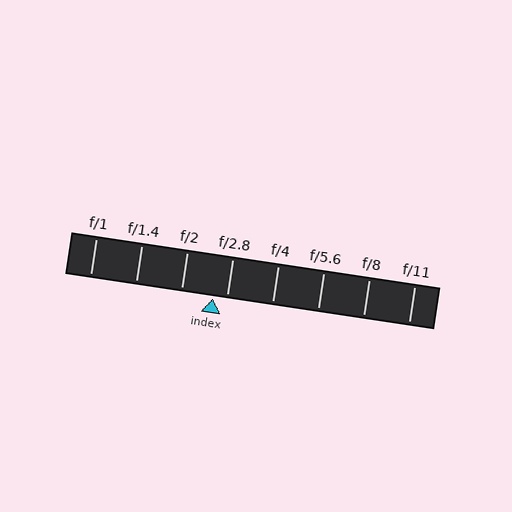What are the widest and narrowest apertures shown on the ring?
The widest aperture shown is f/1 and the narrowest is f/11.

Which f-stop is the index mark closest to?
The index mark is closest to f/2.8.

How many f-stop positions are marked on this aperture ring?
There are 8 f-stop positions marked.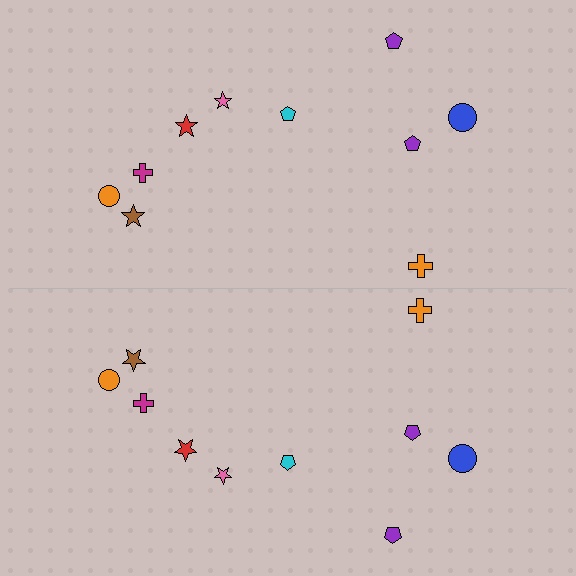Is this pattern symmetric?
Yes, this pattern has bilateral (reflection) symmetry.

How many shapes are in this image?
There are 20 shapes in this image.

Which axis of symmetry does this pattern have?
The pattern has a horizontal axis of symmetry running through the center of the image.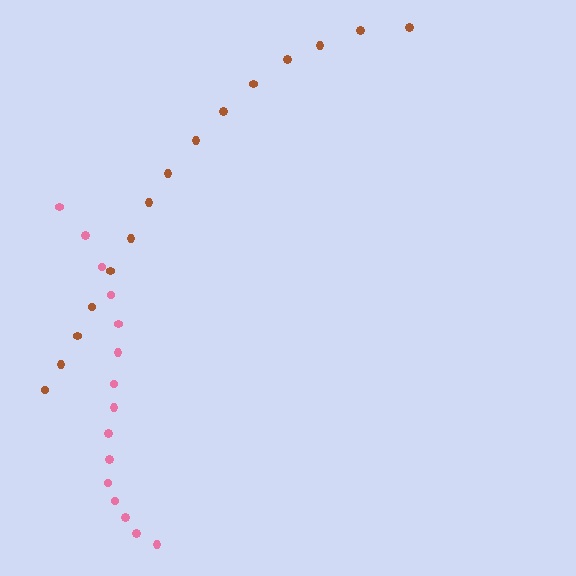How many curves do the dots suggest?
There are 2 distinct paths.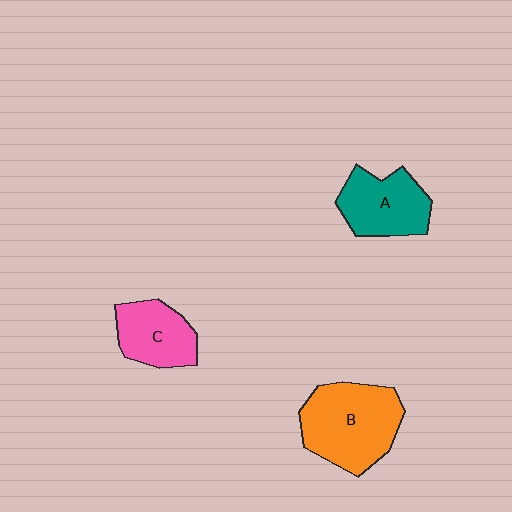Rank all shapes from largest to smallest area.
From largest to smallest: B (orange), A (teal), C (pink).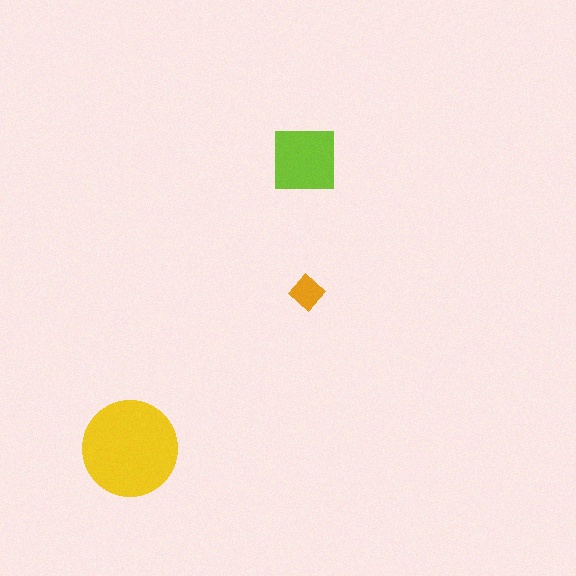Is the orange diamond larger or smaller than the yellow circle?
Smaller.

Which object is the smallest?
The orange diamond.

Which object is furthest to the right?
The orange diamond is rightmost.